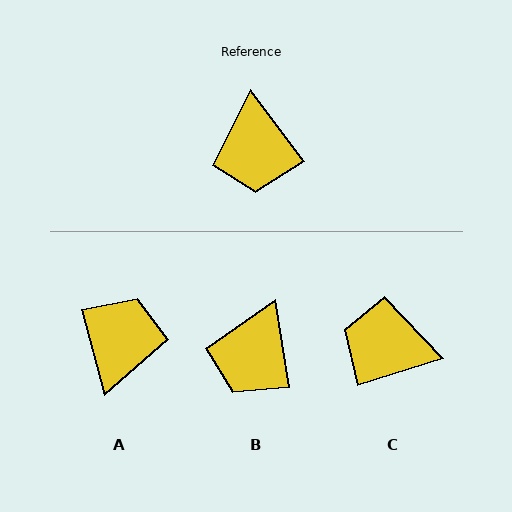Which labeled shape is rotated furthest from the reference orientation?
A, about 158 degrees away.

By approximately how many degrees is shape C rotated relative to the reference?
Approximately 109 degrees clockwise.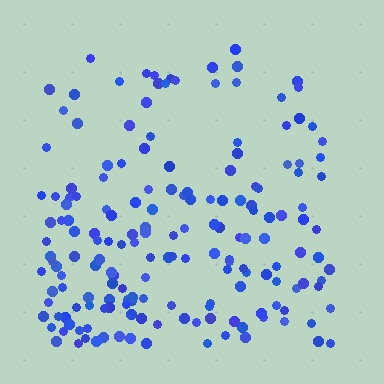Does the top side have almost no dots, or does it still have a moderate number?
Still a moderate number, just noticeably fewer than the bottom.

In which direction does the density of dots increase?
From top to bottom, with the bottom side densest.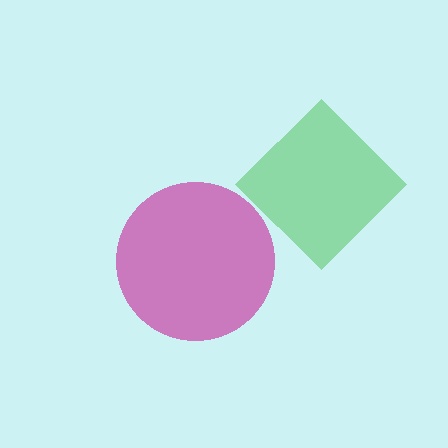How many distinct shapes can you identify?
There are 2 distinct shapes: a green diamond, a magenta circle.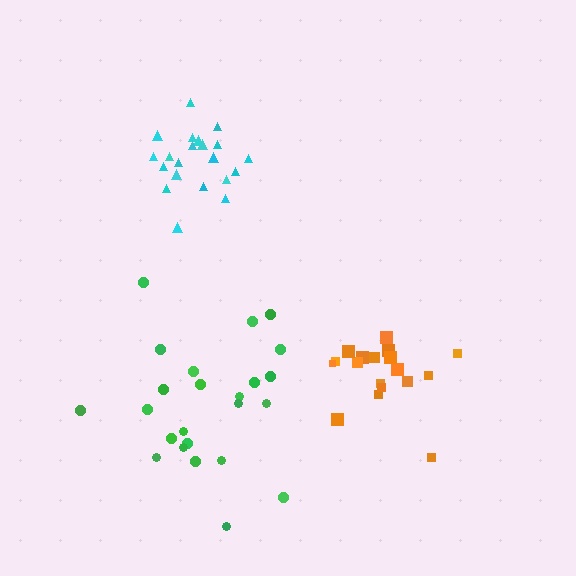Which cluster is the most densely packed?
Cyan.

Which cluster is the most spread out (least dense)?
Green.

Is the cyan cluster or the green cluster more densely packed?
Cyan.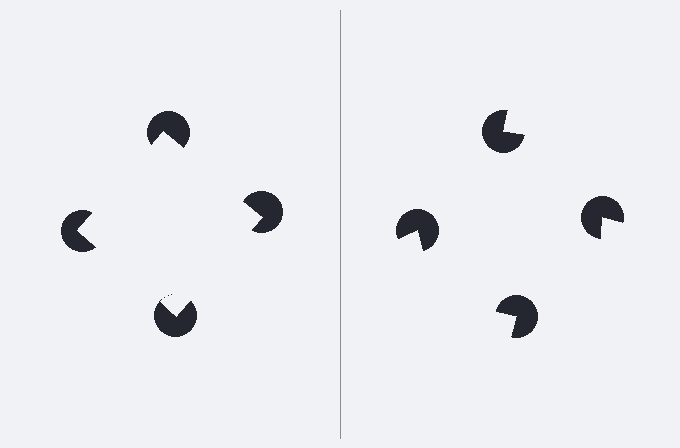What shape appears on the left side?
An illusory square.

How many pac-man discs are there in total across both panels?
8 — 4 on each side.